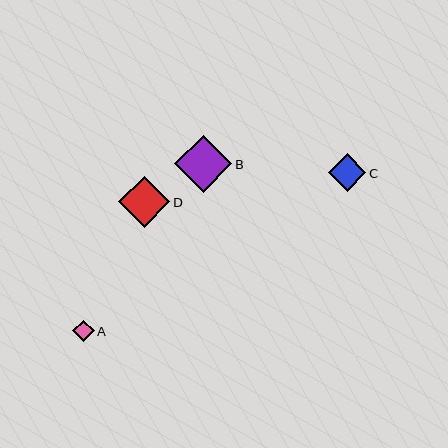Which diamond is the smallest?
Diamond A is the smallest with a size of approximately 22 pixels.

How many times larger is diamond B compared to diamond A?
Diamond B is approximately 2.6 times the size of diamond A.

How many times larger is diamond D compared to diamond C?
Diamond D is approximately 1.4 times the size of diamond C.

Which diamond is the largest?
Diamond B is the largest with a size of approximately 57 pixels.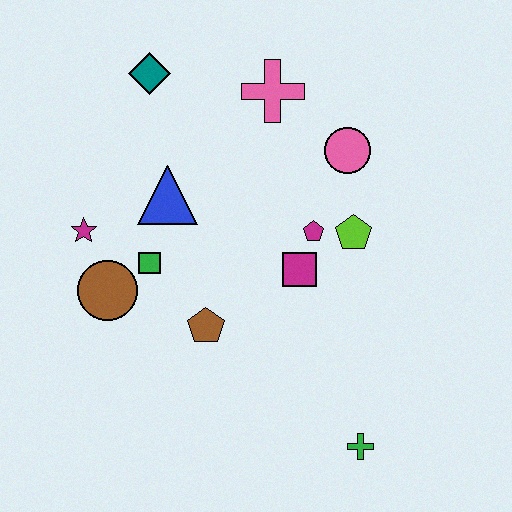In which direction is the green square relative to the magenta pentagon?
The green square is to the left of the magenta pentagon.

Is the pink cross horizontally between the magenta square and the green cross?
No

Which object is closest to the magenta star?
The brown circle is closest to the magenta star.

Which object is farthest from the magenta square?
The teal diamond is farthest from the magenta square.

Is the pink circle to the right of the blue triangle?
Yes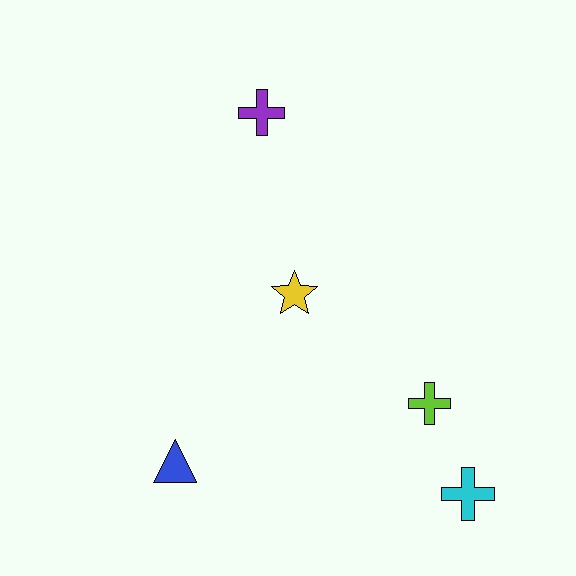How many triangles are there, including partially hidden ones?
There is 1 triangle.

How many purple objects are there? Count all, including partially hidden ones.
There is 1 purple object.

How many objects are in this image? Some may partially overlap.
There are 5 objects.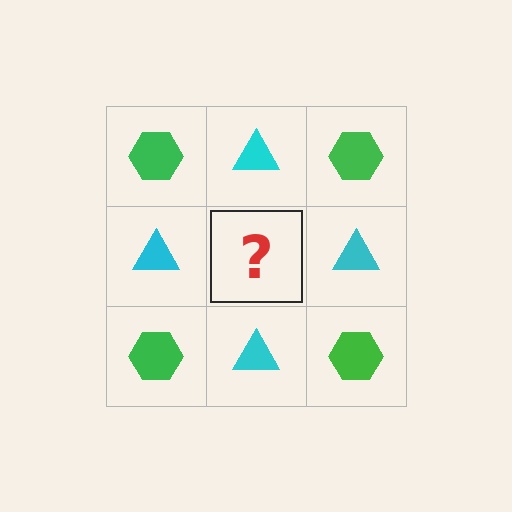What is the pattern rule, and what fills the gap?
The rule is that it alternates green hexagon and cyan triangle in a checkerboard pattern. The gap should be filled with a green hexagon.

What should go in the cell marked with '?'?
The missing cell should contain a green hexagon.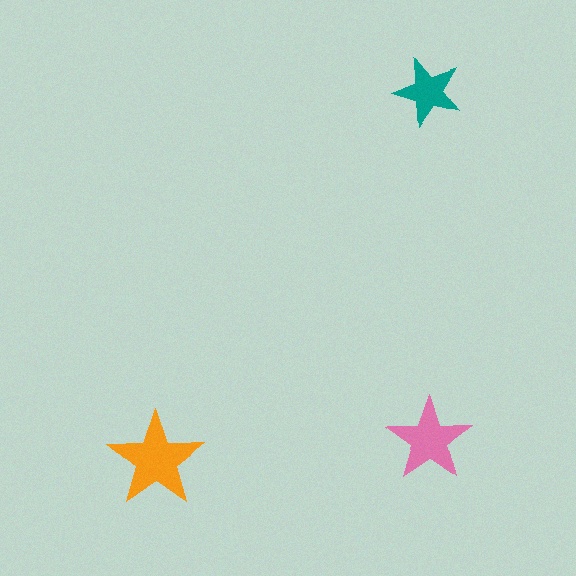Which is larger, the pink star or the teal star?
The pink one.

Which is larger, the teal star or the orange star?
The orange one.